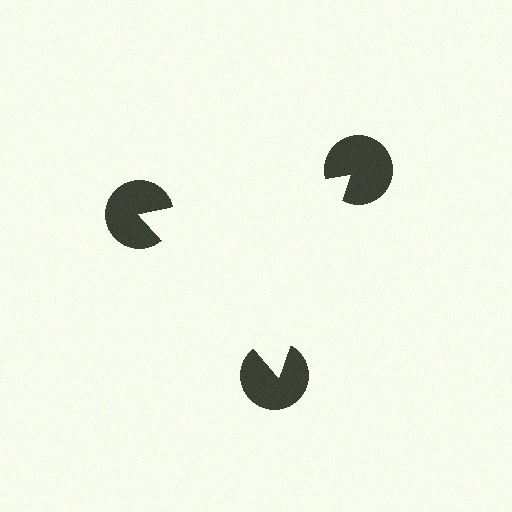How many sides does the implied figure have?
3 sides.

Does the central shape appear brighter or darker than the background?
It typically appears slightly brighter than the background, even though no actual brightness change is drawn.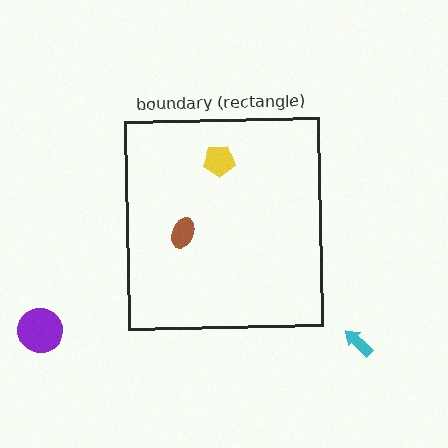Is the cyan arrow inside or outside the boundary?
Outside.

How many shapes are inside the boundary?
2 inside, 2 outside.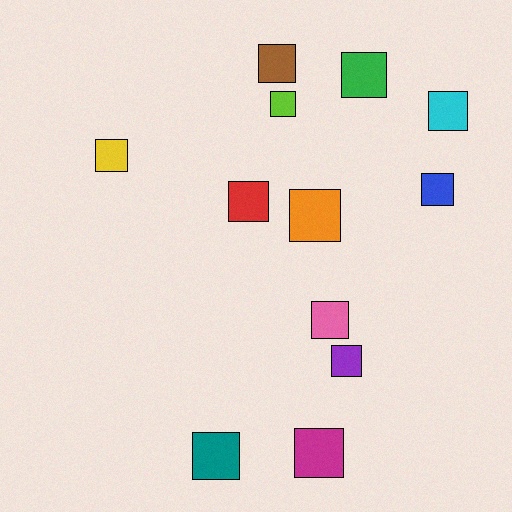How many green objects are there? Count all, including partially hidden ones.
There is 1 green object.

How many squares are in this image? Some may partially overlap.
There are 12 squares.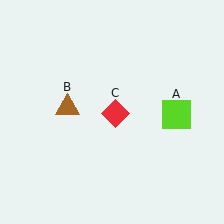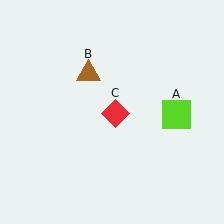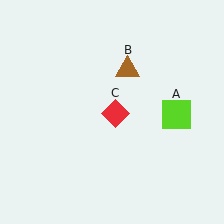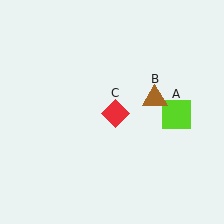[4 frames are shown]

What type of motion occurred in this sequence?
The brown triangle (object B) rotated clockwise around the center of the scene.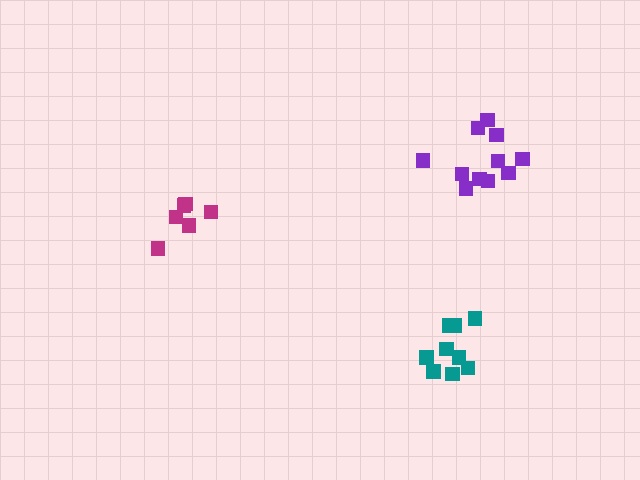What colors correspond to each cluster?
The clusters are colored: magenta, purple, teal.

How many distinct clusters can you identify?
There are 3 distinct clusters.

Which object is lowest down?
The teal cluster is bottommost.